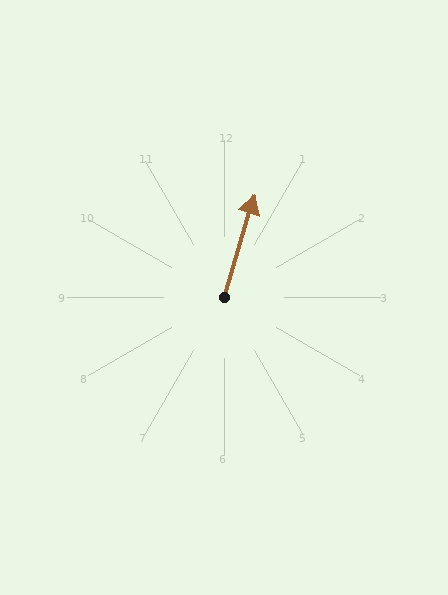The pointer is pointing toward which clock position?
Roughly 1 o'clock.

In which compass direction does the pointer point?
North.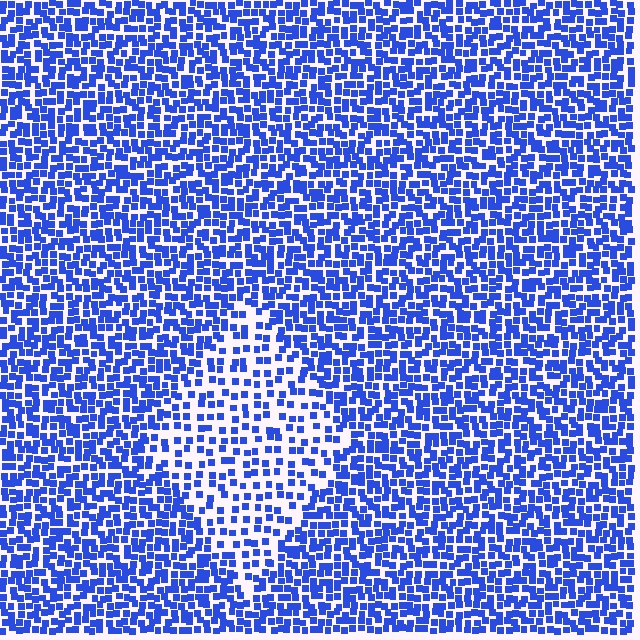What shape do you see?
I see a diamond.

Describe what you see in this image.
The image contains small blue elements arranged at two different densities. A diamond-shaped region is visible where the elements are less densely packed than the surrounding area.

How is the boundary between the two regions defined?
The boundary is defined by a change in element density (approximately 2.0x ratio). All elements are the same color, size, and shape.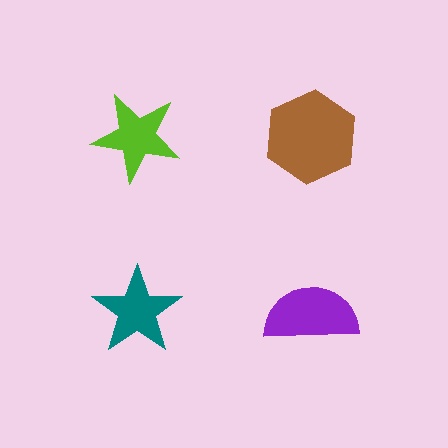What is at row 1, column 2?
A brown hexagon.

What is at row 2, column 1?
A teal star.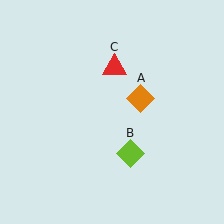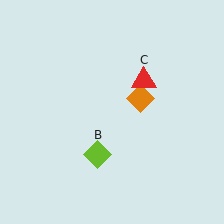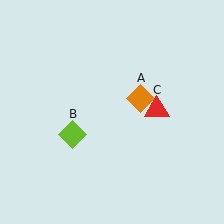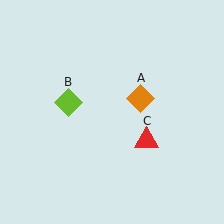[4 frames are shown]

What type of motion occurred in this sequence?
The lime diamond (object B), red triangle (object C) rotated clockwise around the center of the scene.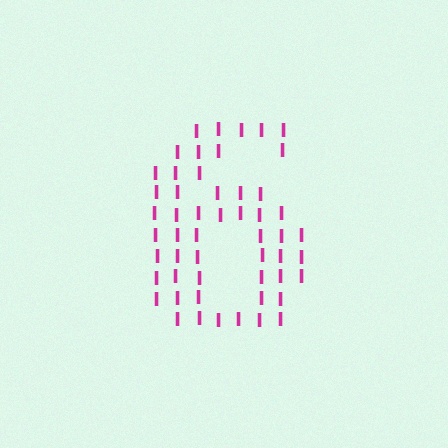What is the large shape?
The large shape is the digit 6.